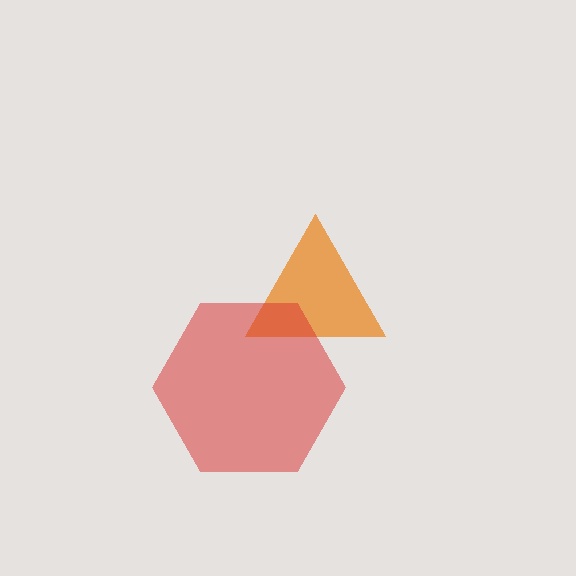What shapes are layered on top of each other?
The layered shapes are: an orange triangle, a red hexagon.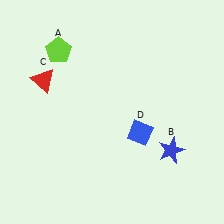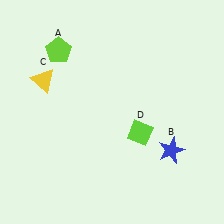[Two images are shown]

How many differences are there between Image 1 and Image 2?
There are 2 differences between the two images.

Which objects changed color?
C changed from red to yellow. D changed from blue to lime.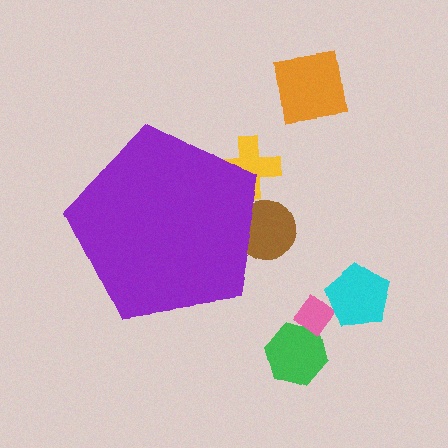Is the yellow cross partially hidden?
Yes, the yellow cross is partially hidden behind the purple pentagon.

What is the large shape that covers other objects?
A purple pentagon.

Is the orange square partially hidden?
No, the orange square is fully visible.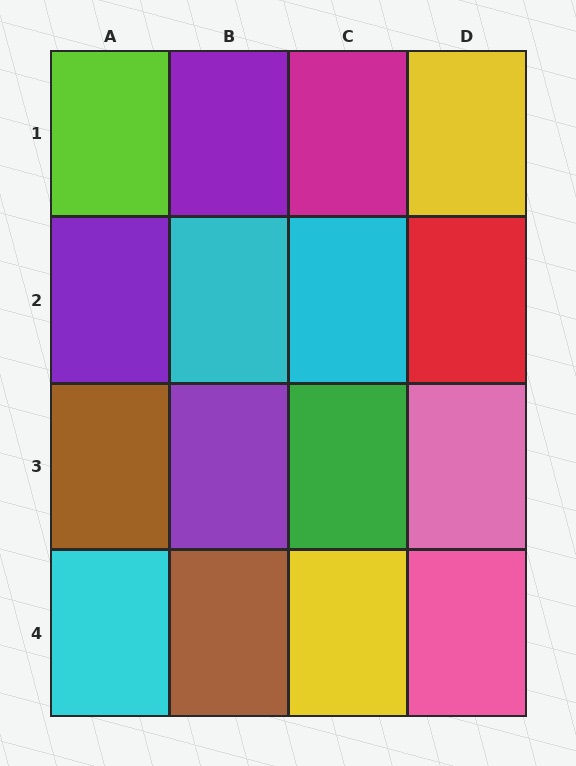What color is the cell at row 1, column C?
Magenta.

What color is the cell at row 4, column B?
Brown.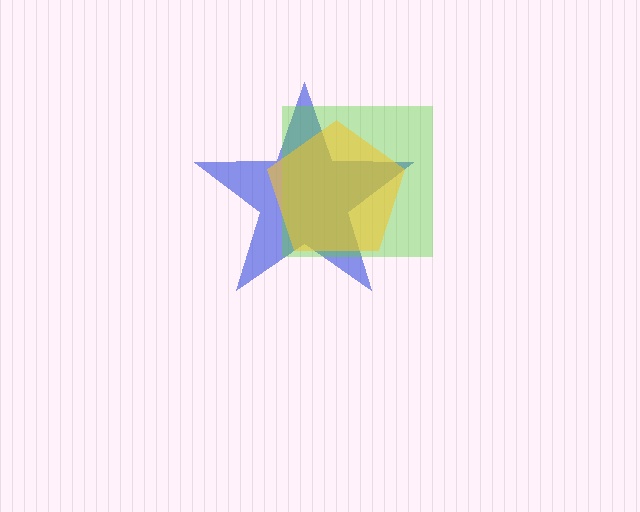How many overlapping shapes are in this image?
There are 3 overlapping shapes in the image.